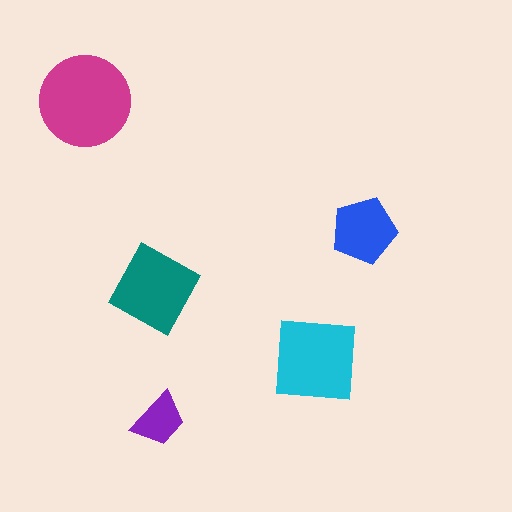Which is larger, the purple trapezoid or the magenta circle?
The magenta circle.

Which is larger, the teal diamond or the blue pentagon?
The teal diamond.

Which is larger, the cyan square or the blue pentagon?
The cyan square.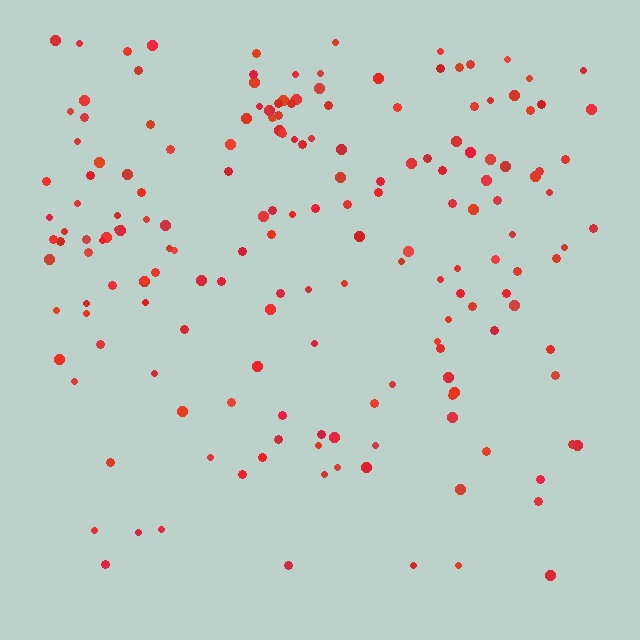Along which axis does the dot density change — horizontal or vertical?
Vertical.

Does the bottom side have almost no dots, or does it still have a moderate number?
Still a moderate number, just noticeably fewer than the top.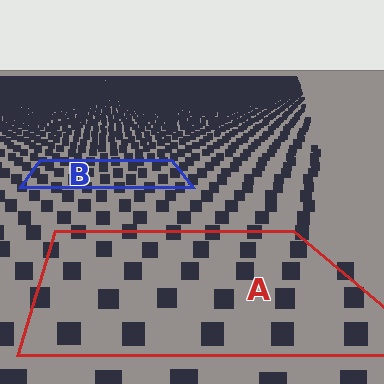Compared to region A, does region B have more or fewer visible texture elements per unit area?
Region B has more texture elements per unit area — they are packed more densely because it is farther away.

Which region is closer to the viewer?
Region A is closer. The texture elements there are larger and more spread out.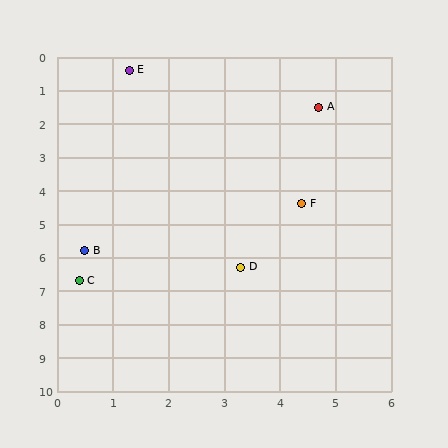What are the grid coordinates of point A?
Point A is at approximately (4.7, 1.5).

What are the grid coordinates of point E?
Point E is at approximately (1.3, 0.4).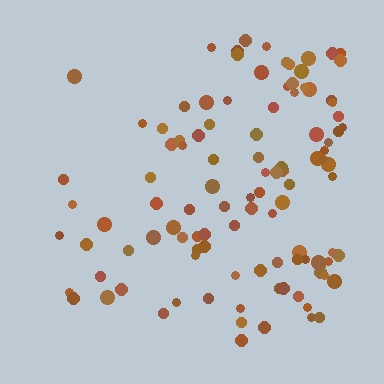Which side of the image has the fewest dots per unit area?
The left.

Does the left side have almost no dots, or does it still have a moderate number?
Still a moderate number, just noticeably fewer than the right.